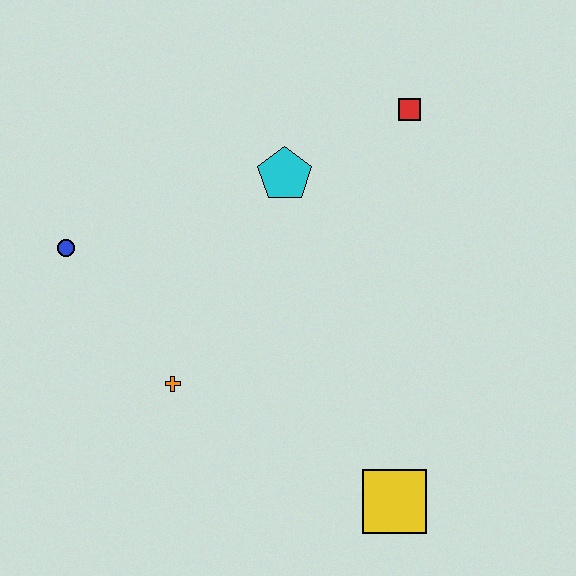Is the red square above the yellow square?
Yes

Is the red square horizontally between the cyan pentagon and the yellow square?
No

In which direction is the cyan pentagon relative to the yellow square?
The cyan pentagon is above the yellow square.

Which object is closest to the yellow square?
The orange cross is closest to the yellow square.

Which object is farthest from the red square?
The yellow square is farthest from the red square.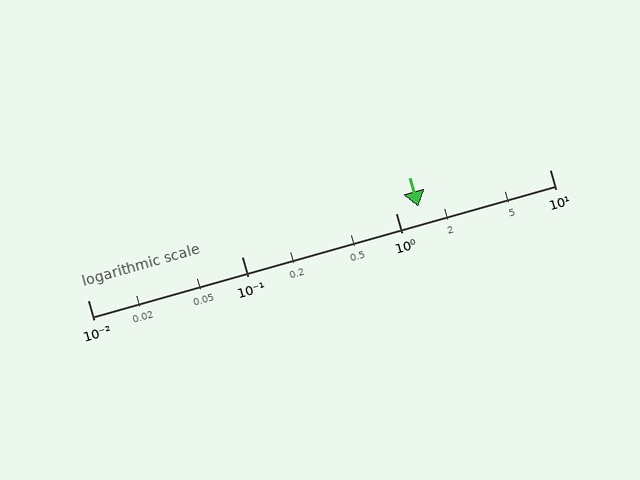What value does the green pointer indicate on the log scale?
The pointer indicates approximately 1.4.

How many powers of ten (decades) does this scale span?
The scale spans 3 decades, from 0.01 to 10.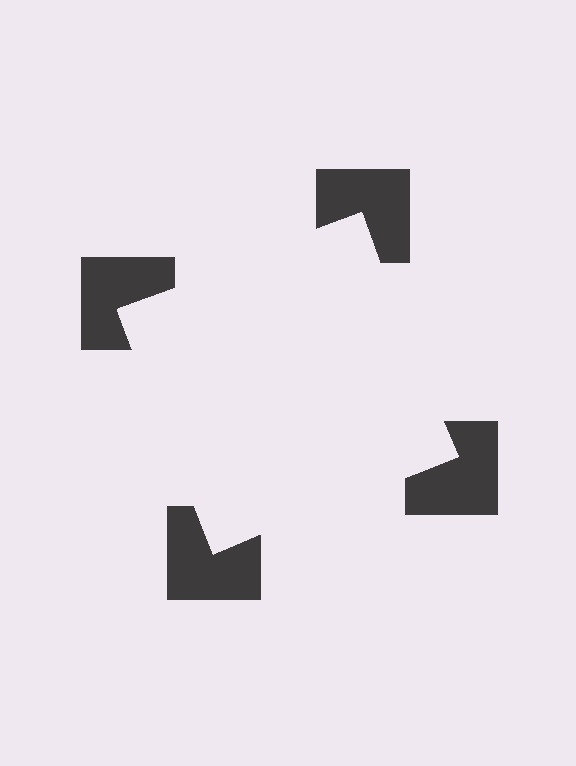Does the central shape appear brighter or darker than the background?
It typically appears slightly brighter than the background, even though no actual brightness change is drawn.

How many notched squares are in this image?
There are 4 — one at each vertex of the illusory square.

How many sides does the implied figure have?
4 sides.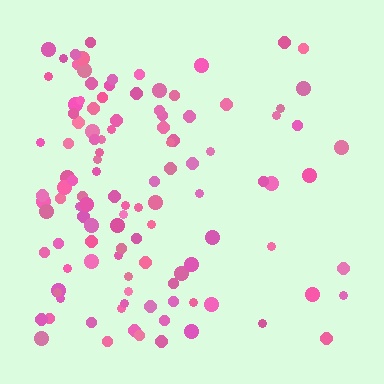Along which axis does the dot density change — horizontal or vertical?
Horizontal.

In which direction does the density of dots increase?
From right to left, with the left side densest.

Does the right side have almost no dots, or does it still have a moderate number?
Still a moderate number, just noticeably fewer than the left.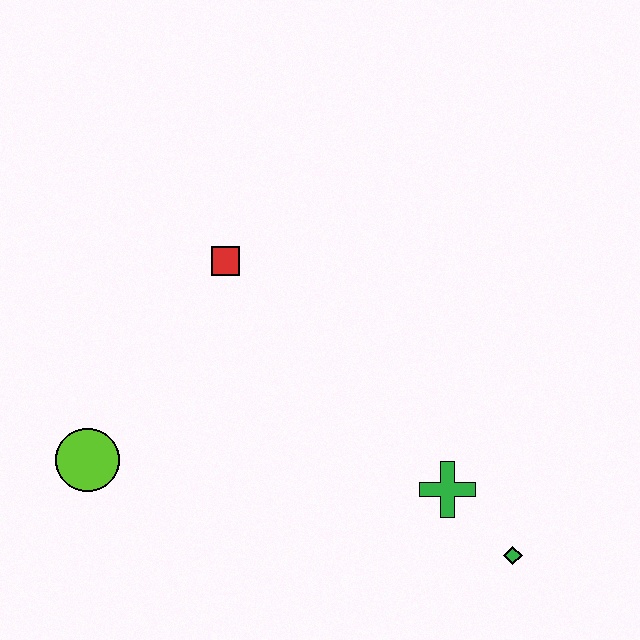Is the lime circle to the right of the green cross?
No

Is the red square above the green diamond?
Yes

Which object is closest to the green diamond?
The green cross is closest to the green diamond.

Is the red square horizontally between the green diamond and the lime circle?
Yes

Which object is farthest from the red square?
The green diamond is farthest from the red square.